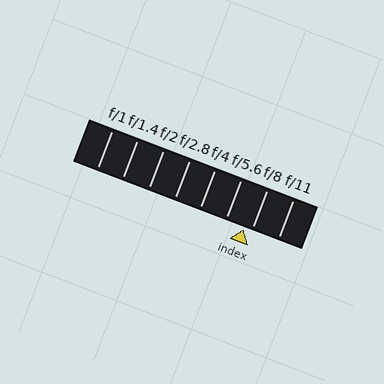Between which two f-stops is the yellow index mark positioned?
The index mark is between f/5.6 and f/8.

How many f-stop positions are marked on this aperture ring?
There are 8 f-stop positions marked.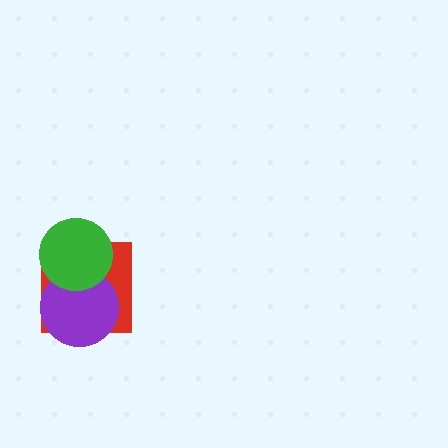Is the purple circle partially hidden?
Yes, it is partially covered by another shape.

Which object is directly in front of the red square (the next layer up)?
The purple circle is directly in front of the red square.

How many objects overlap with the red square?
2 objects overlap with the red square.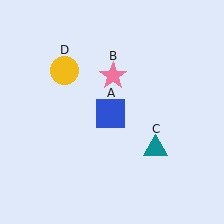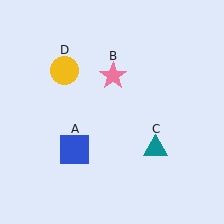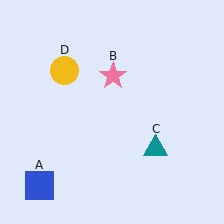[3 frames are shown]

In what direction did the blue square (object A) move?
The blue square (object A) moved down and to the left.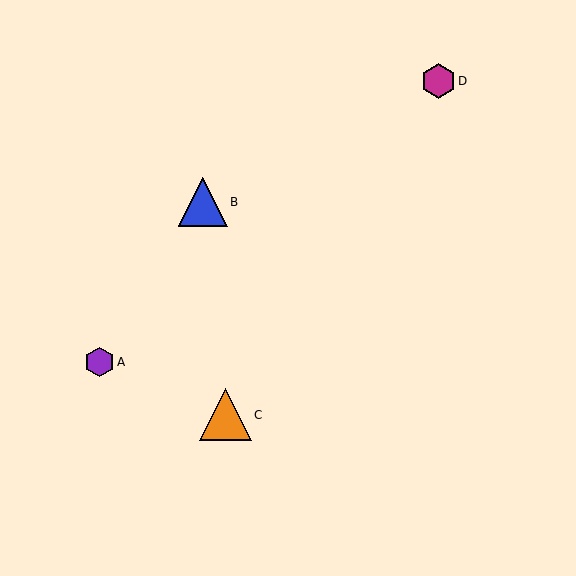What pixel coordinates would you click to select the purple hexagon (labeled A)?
Click at (99, 362) to select the purple hexagon A.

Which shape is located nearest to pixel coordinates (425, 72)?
The magenta hexagon (labeled D) at (438, 81) is nearest to that location.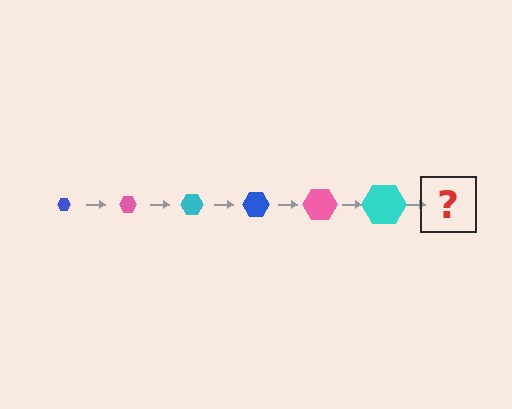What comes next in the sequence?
The next element should be a blue hexagon, larger than the previous one.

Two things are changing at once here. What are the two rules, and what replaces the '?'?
The two rules are that the hexagon grows larger each step and the color cycles through blue, pink, and cyan. The '?' should be a blue hexagon, larger than the previous one.